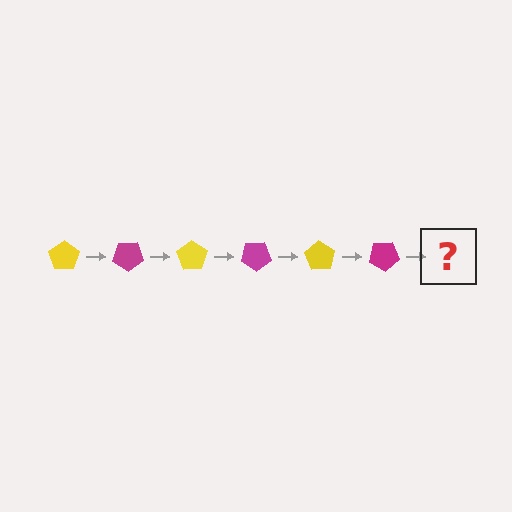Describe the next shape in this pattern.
It should be a yellow pentagon, rotated 210 degrees from the start.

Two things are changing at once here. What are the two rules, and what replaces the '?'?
The two rules are that it rotates 35 degrees each step and the color cycles through yellow and magenta. The '?' should be a yellow pentagon, rotated 210 degrees from the start.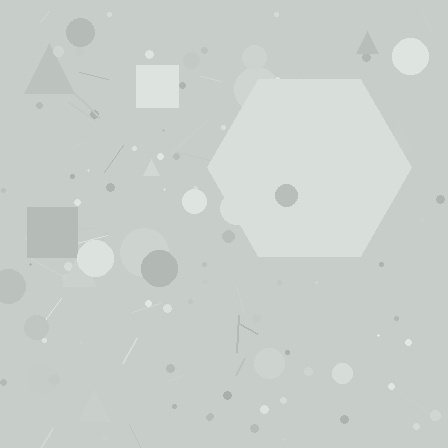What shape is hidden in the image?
A hexagon is hidden in the image.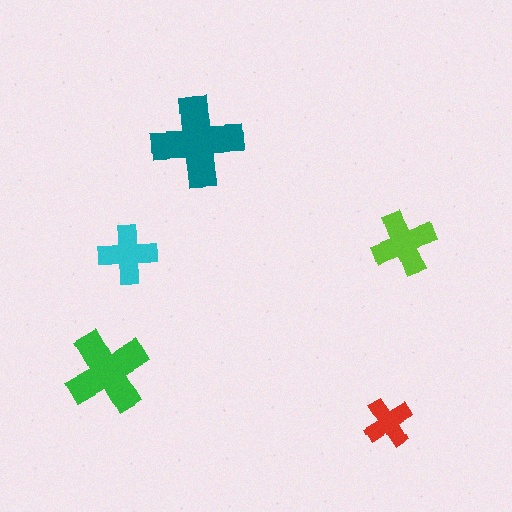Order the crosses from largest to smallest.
the teal one, the green one, the lime one, the cyan one, the red one.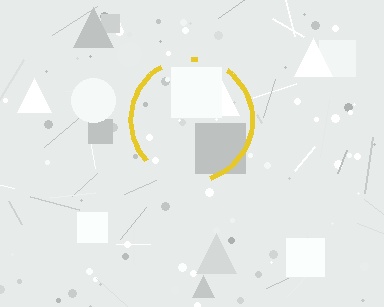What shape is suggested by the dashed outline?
The dashed outline suggests a circle.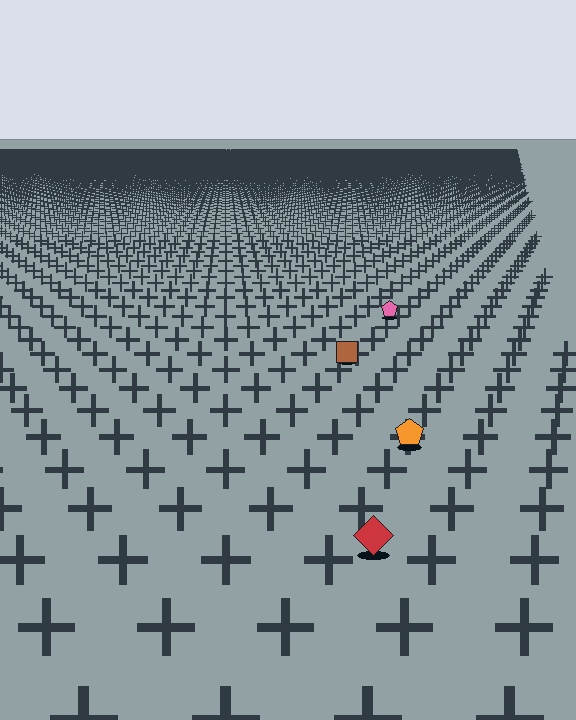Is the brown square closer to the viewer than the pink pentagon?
Yes. The brown square is closer — you can tell from the texture gradient: the ground texture is coarser near it.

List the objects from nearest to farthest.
From nearest to farthest: the red diamond, the orange pentagon, the brown square, the pink pentagon.